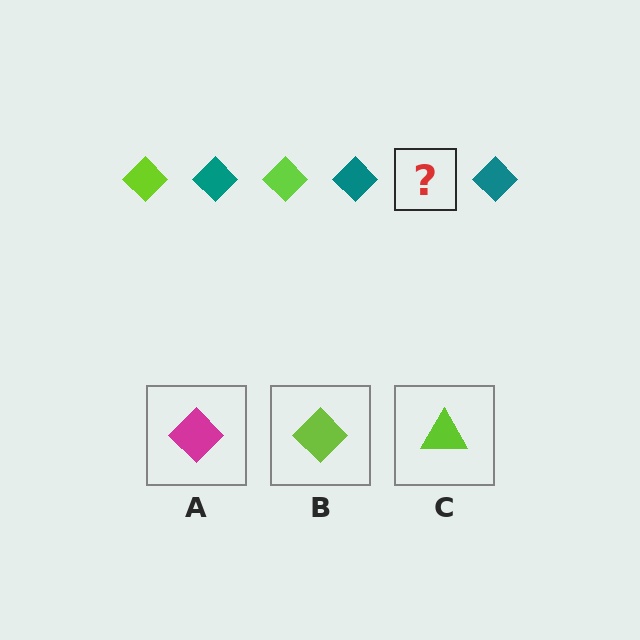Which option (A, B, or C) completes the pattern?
B.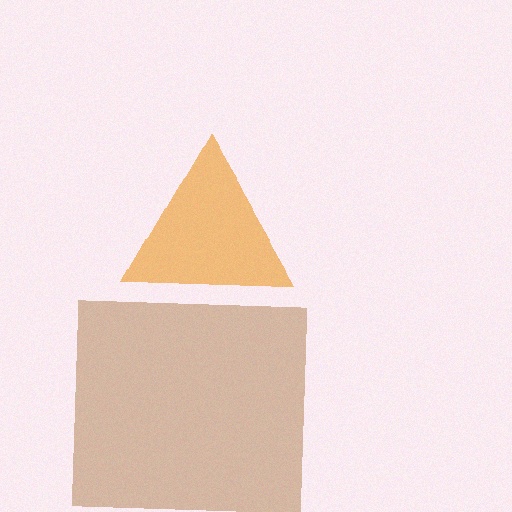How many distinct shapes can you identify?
There are 2 distinct shapes: a brown square, an orange triangle.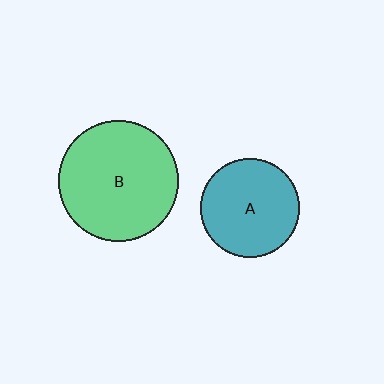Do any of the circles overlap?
No, none of the circles overlap.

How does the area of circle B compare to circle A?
Approximately 1.5 times.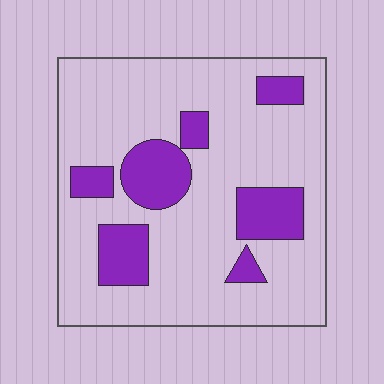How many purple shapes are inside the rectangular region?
7.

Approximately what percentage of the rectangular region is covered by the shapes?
Approximately 20%.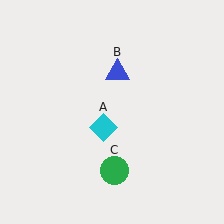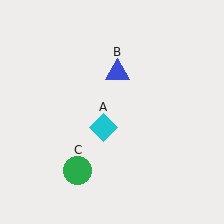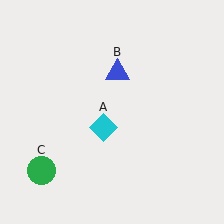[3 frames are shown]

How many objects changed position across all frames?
1 object changed position: green circle (object C).